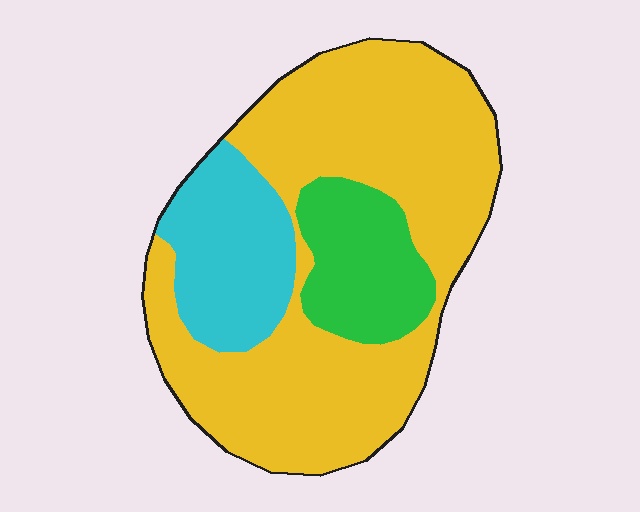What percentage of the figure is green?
Green takes up less than a quarter of the figure.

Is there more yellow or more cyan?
Yellow.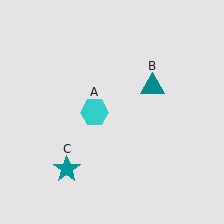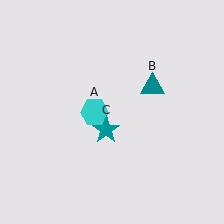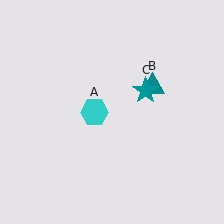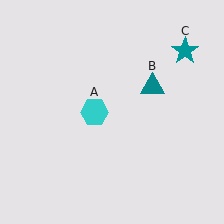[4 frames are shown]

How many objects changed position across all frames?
1 object changed position: teal star (object C).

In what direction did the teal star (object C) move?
The teal star (object C) moved up and to the right.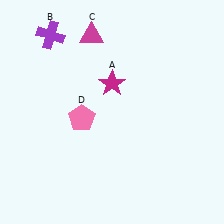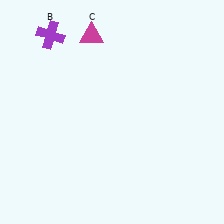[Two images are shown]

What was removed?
The pink pentagon (D), the magenta star (A) were removed in Image 2.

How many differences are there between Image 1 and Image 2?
There are 2 differences between the two images.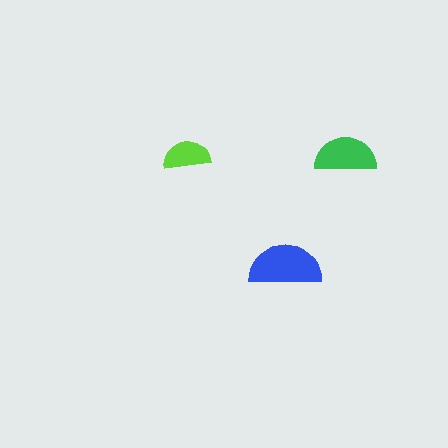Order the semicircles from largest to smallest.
the blue one, the green one, the lime one.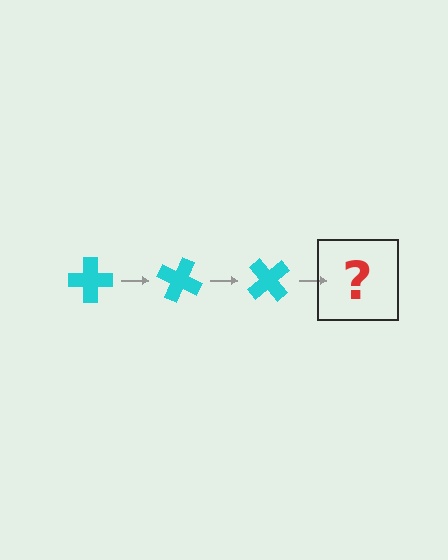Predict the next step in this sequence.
The next step is a cyan cross rotated 75 degrees.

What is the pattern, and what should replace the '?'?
The pattern is that the cross rotates 25 degrees each step. The '?' should be a cyan cross rotated 75 degrees.